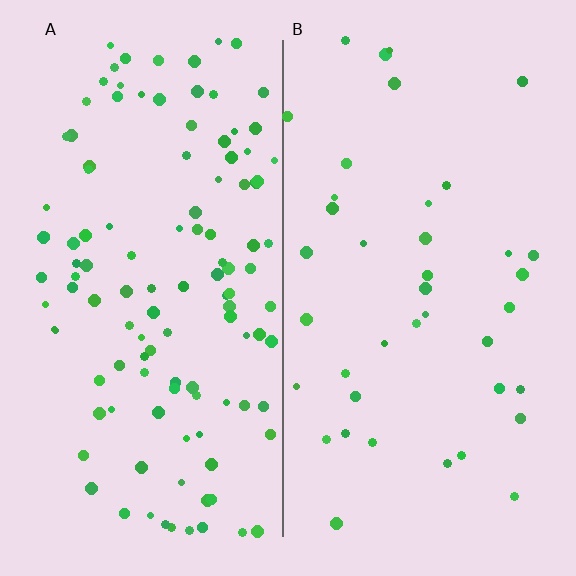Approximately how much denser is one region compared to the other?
Approximately 2.9× — region A over region B.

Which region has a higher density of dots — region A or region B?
A (the left).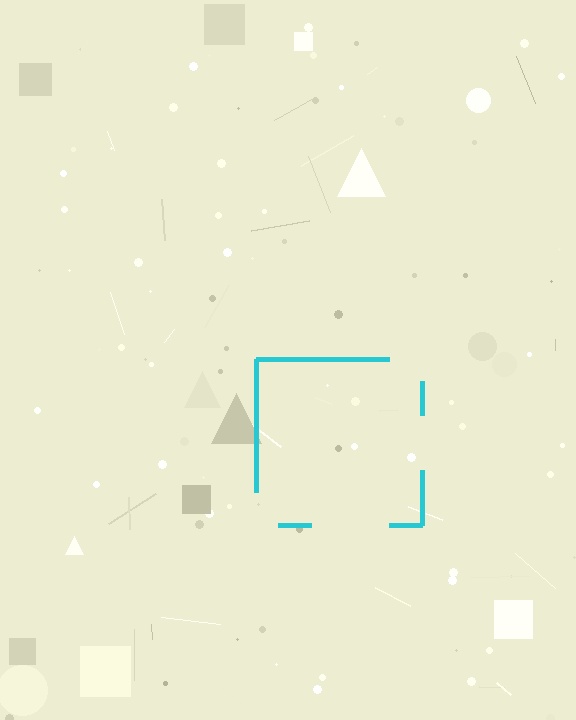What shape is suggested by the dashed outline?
The dashed outline suggests a square.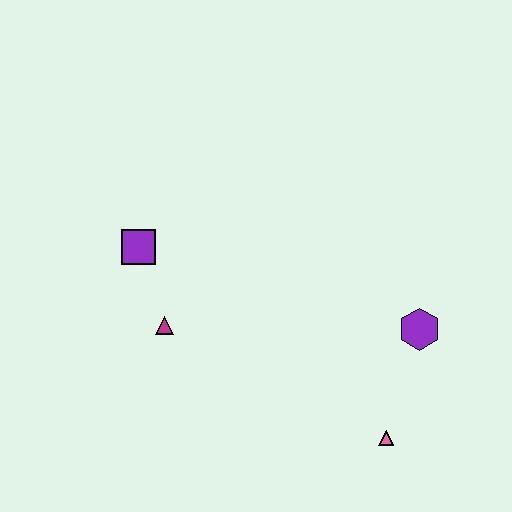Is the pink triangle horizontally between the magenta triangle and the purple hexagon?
Yes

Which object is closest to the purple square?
The magenta triangle is closest to the purple square.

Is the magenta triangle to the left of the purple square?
No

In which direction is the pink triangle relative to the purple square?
The pink triangle is to the right of the purple square.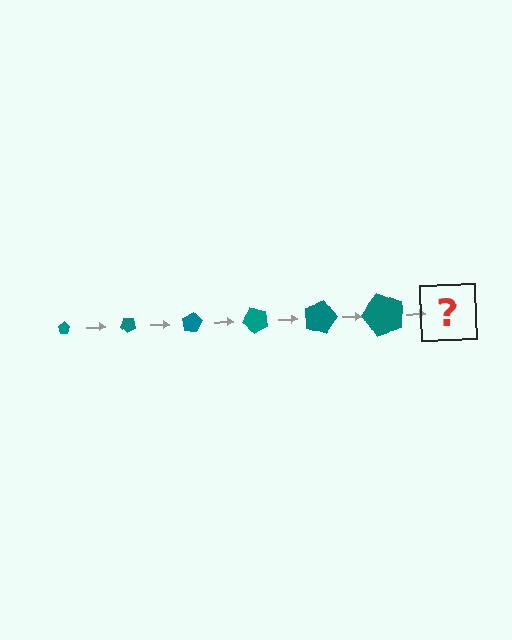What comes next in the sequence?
The next element should be a pentagon, larger than the previous one and rotated 240 degrees from the start.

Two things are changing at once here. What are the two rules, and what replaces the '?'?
The two rules are that the pentagon grows larger each step and it rotates 40 degrees each step. The '?' should be a pentagon, larger than the previous one and rotated 240 degrees from the start.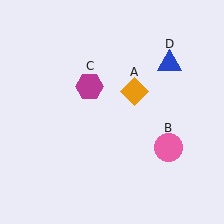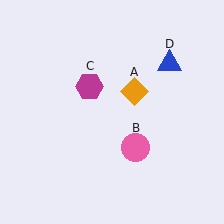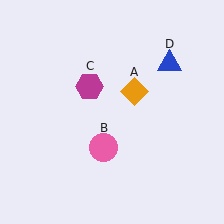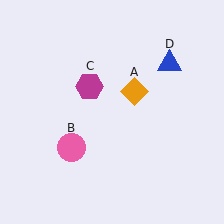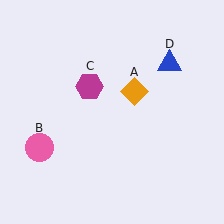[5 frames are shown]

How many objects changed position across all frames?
1 object changed position: pink circle (object B).